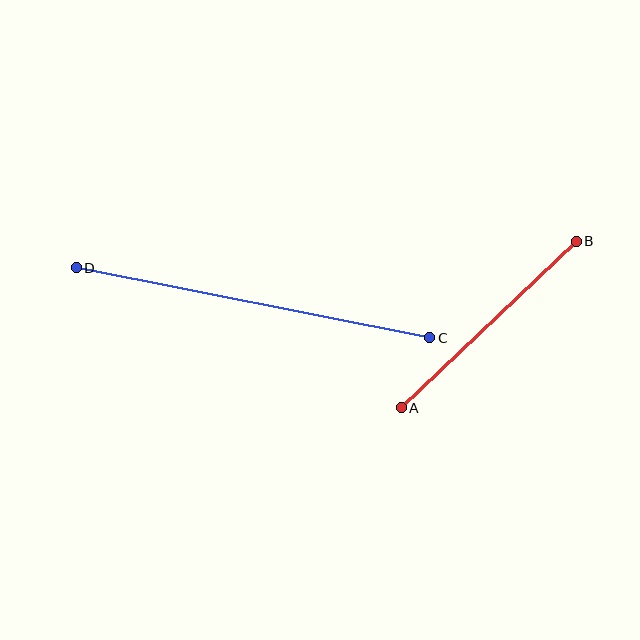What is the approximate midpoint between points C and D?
The midpoint is at approximately (253, 303) pixels.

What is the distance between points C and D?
The distance is approximately 360 pixels.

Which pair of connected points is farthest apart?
Points C and D are farthest apart.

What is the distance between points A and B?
The distance is approximately 242 pixels.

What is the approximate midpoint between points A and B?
The midpoint is at approximately (489, 325) pixels.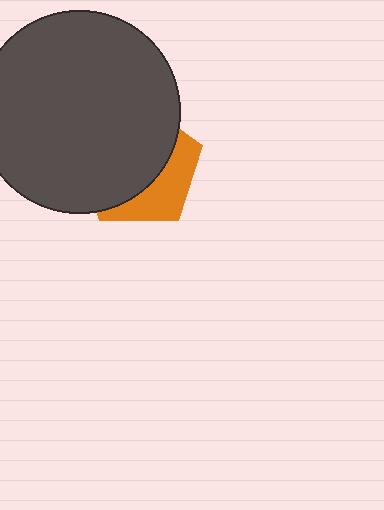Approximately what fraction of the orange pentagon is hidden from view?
Roughly 65% of the orange pentagon is hidden behind the dark gray circle.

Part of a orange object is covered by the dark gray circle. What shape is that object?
It is a pentagon.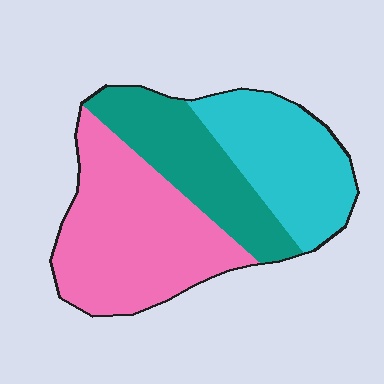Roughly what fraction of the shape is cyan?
Cyan covers about 30% of the shape.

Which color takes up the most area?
Pink, at roughly 45%.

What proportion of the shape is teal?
Teal takes up about one quarter (1/4) of the shape.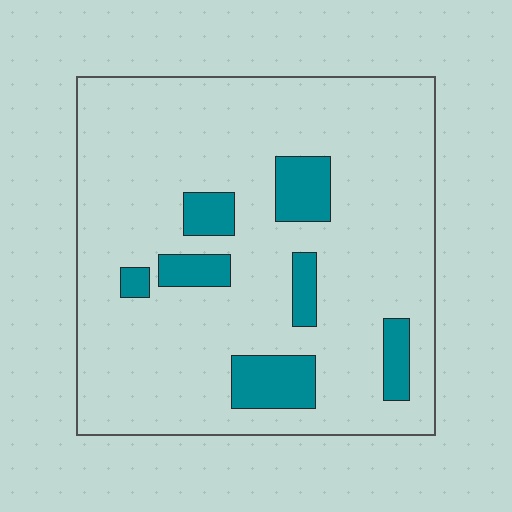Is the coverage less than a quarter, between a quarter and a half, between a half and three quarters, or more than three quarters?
Less than a quarter.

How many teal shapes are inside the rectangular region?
7.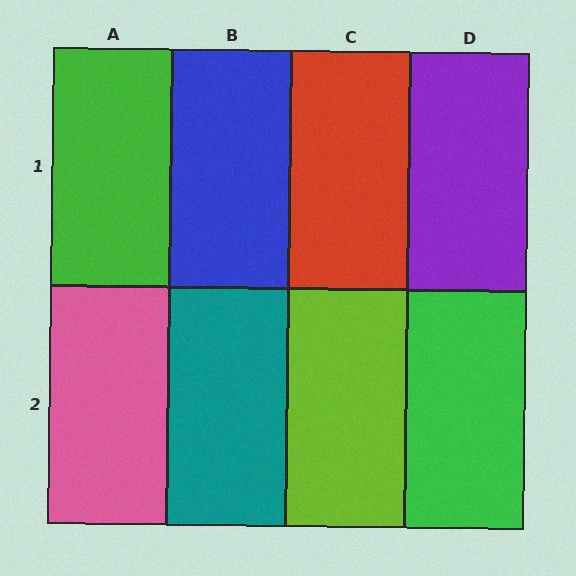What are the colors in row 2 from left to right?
Pink, teal, lime, green.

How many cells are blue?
1 cell is blue.